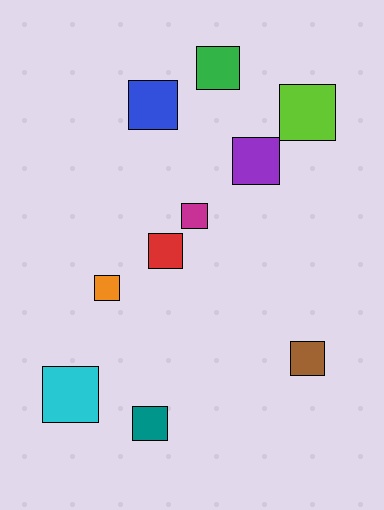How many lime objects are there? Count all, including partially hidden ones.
There is 1 lime object.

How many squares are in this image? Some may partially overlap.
There are 10 squares.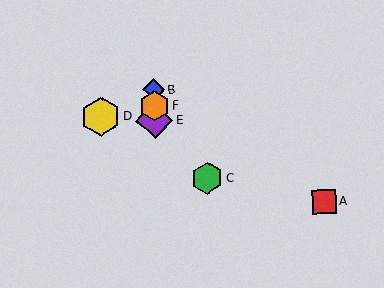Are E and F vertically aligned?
Yes, both are at x≈154.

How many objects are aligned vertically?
3 objects (B, E, F) are aligned vertically.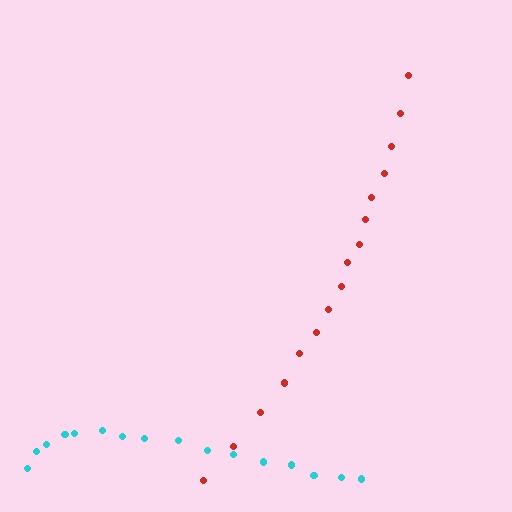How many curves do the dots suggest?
There are 2 distinct paths.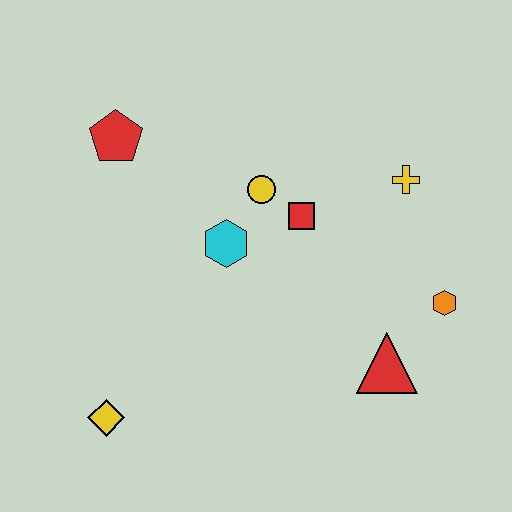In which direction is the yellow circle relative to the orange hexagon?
The yellow circle is to the left of the orange hexagon.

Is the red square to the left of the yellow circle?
No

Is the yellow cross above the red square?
Yes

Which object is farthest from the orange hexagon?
The red pentagon is farthest from the orange hexagon.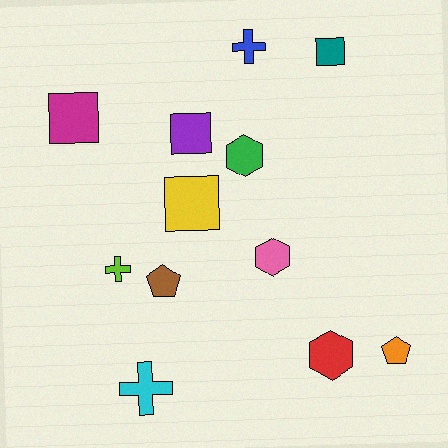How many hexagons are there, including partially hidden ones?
There are 3 hexagons.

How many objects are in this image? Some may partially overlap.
There are 12 objects.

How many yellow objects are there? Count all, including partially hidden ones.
There is 1 yellow object.